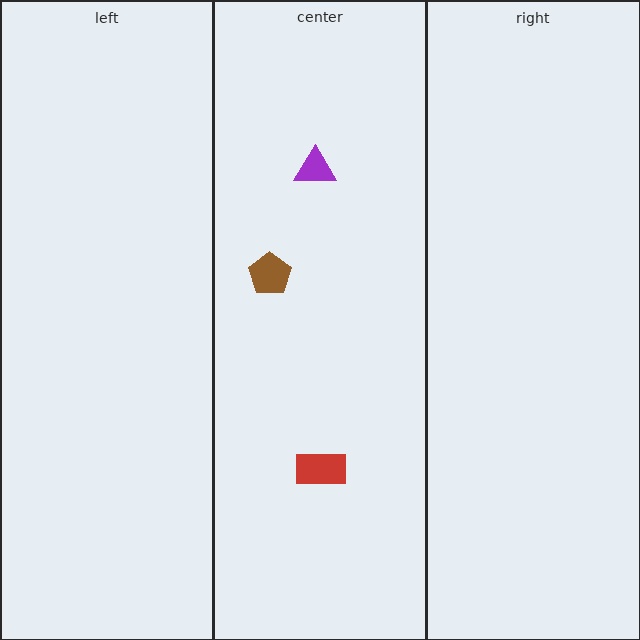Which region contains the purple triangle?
The center region.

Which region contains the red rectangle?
The center region.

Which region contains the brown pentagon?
The center region.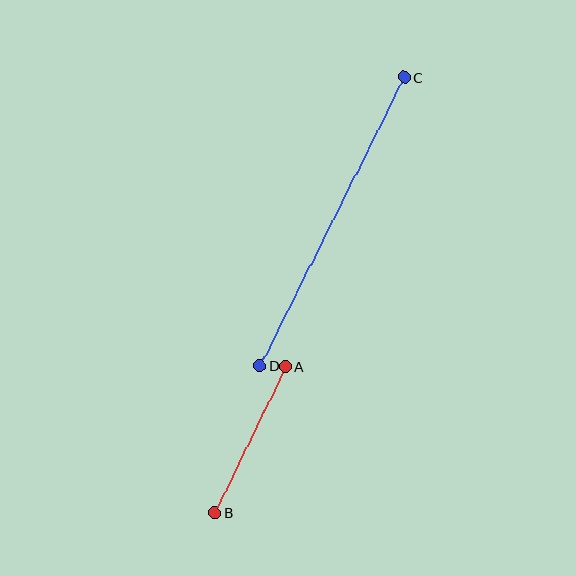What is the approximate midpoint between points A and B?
The midpoint is at approximately (250, 440) pixels.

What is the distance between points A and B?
The distance is approximately 162 pixels.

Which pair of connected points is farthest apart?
Points C and D are farthest apart.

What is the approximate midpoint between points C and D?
The midpoint is at approximately (332, 222) pixels.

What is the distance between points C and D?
The distance is approximately 322 pixels.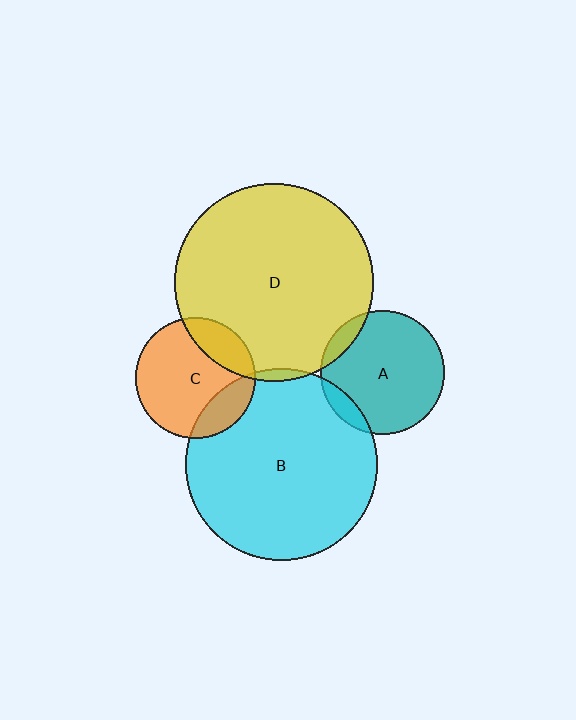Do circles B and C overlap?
Yes.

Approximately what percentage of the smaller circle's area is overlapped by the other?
Approximately 20%.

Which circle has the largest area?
Circle D (yellow).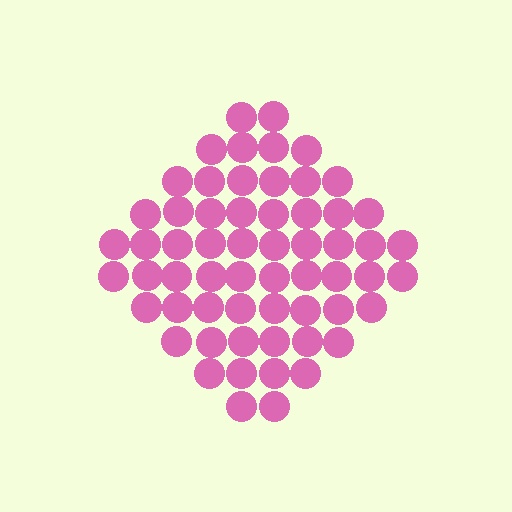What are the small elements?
The small elements are circles.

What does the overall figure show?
The overall figure shows a diamond.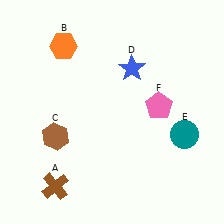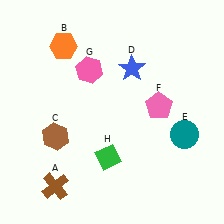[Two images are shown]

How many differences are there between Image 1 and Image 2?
There are 2 differences between the two images.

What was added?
A pink hexagon (G), a green diamond (H) were added in Image 2.